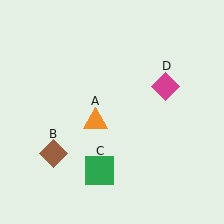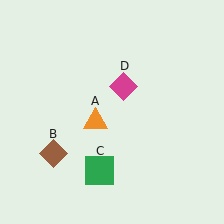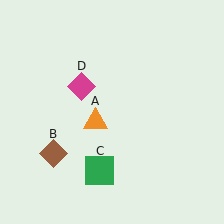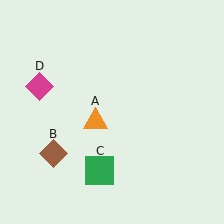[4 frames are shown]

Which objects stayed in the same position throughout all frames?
Orange triangle (object A) and brown diamond (object B) and green square (object C) remained stationary.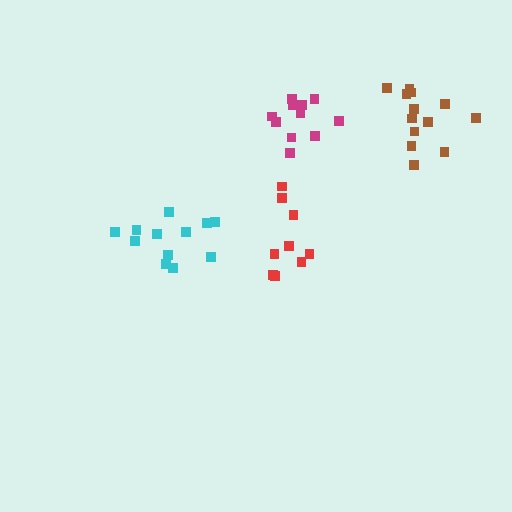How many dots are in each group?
Group 1: 12 dots, Group 2: 13 dots, Group 3: 9 dots, Group 4: 11 dots (45 total).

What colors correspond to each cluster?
The clusters are colored: cyan, brown, red, magenta.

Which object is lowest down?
The red cluster is bottommost.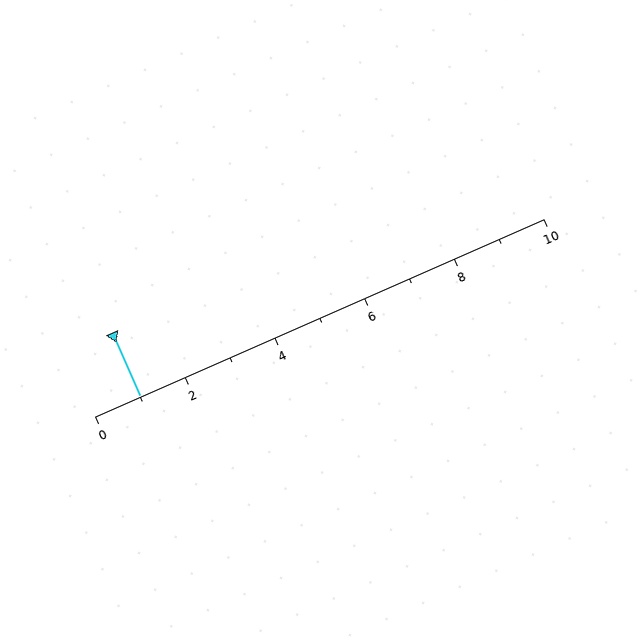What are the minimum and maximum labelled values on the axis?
The axis runs from 0 to 10.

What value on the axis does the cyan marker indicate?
The marker indicates approximately 1.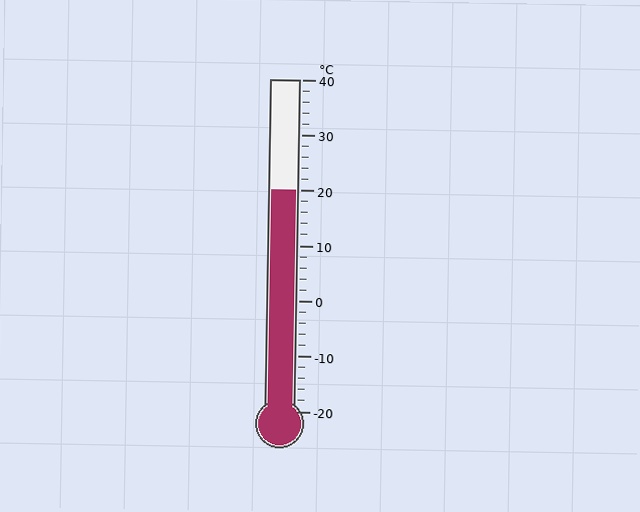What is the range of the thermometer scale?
The thermometer scale ranges from -20°C to 40°C.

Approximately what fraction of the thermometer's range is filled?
The thermometer is filled to approximately 65% of its range.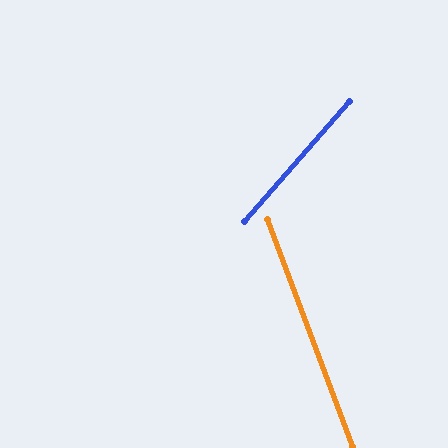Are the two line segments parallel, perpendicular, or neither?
Neither parallel nor perpendicular — they differ by about 62°.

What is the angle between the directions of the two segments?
Approximately 62 degrees.